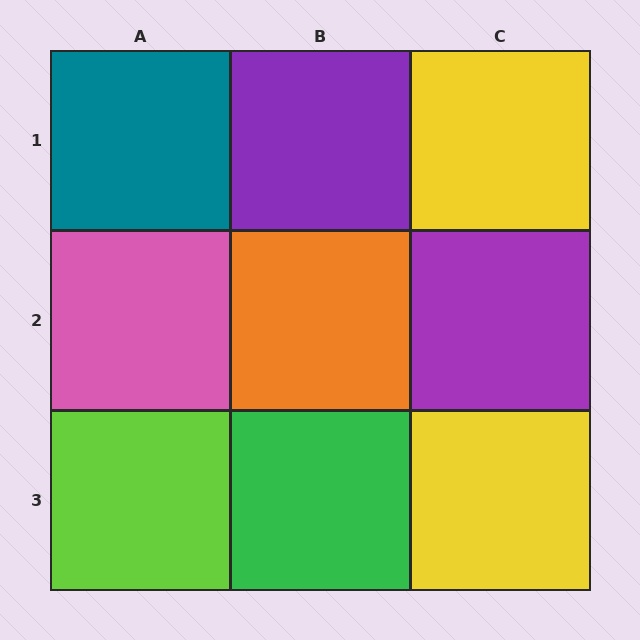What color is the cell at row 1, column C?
Yellow.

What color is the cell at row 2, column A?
Pink.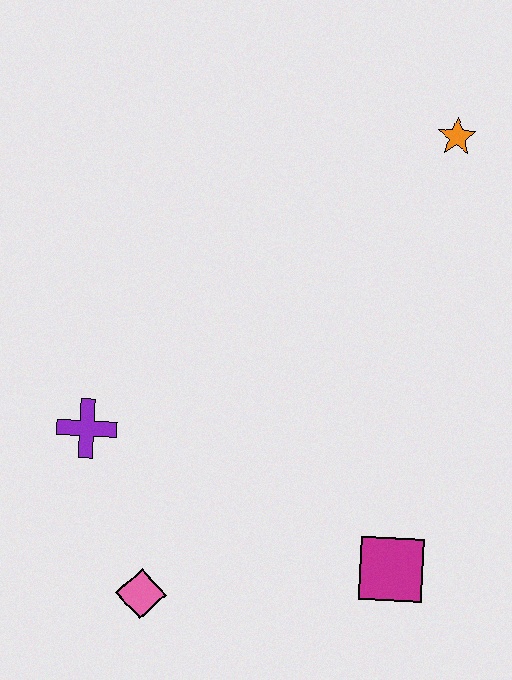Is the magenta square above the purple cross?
No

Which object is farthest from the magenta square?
The orange star is farthest from the magenta square.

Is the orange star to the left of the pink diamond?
No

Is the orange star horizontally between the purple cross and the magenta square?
No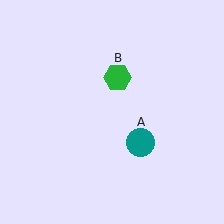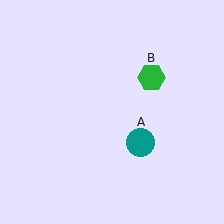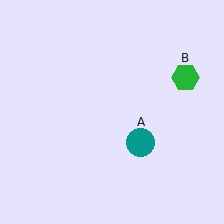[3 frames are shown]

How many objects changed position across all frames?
1 object changed position: green hexagon (object B).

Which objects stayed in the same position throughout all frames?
Teal circle (object A) remained stationary.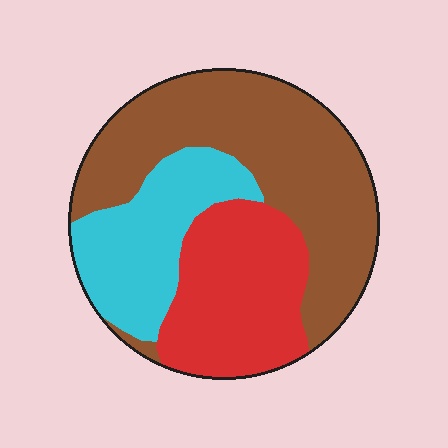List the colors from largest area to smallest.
From largest to smallest: brown, red, cyan.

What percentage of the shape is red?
Red covers roughly 30% of the shape.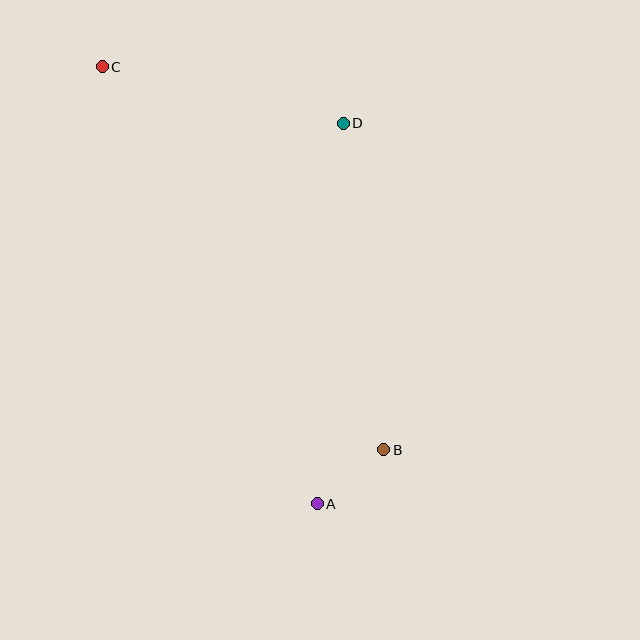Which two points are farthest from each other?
Points A and C are farthest from each other.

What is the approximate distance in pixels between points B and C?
The distance between B and C is approximately 475 pixels.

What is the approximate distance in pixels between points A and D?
The distance between A and D is approximately 381 pixels.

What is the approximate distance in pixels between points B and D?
The distance between B and D is approximately 329 pixels.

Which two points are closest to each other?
Points A and B are closest to each other.